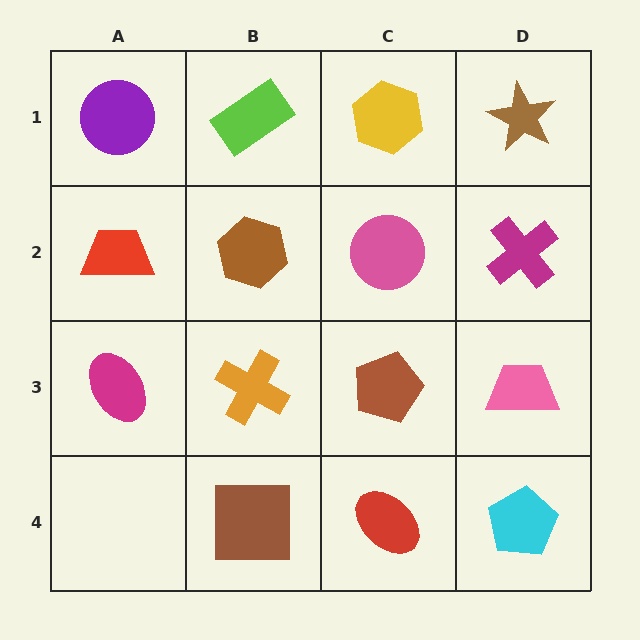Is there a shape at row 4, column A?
No, that cell is empty.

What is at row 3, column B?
An orange cross.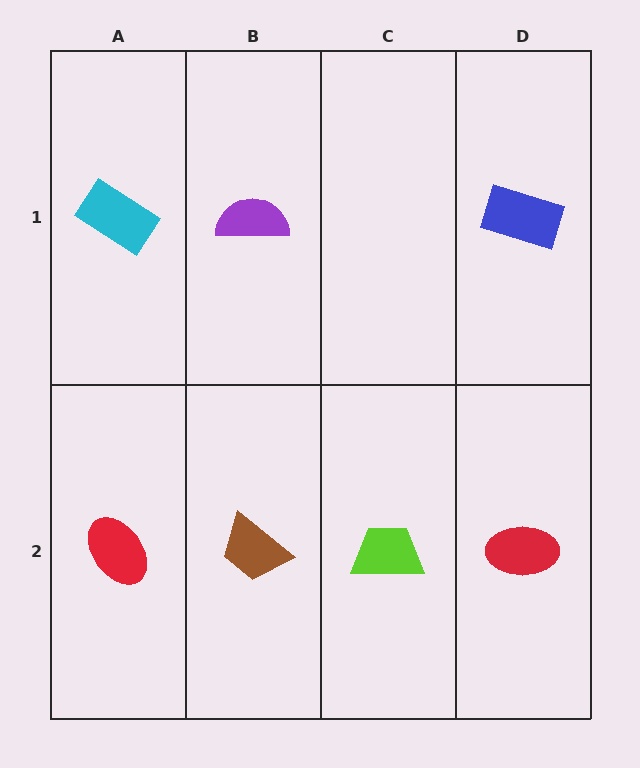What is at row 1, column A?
A cyan rectangle.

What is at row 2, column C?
A lime trapezoid.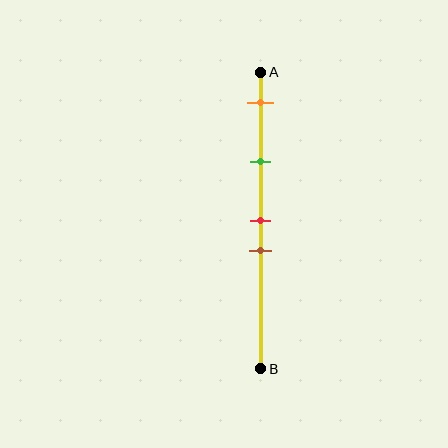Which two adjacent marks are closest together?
The red and brown marks are the closest adjacent pair.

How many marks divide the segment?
There are 4 marks dividing the segment.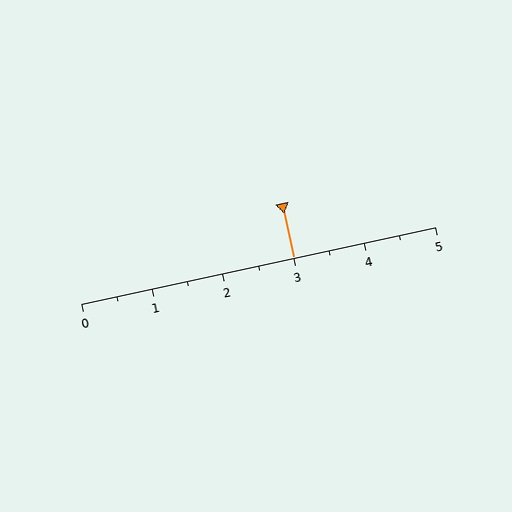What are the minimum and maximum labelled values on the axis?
The axis runs from 0 to 5.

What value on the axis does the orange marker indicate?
The marker indicates approximately 3.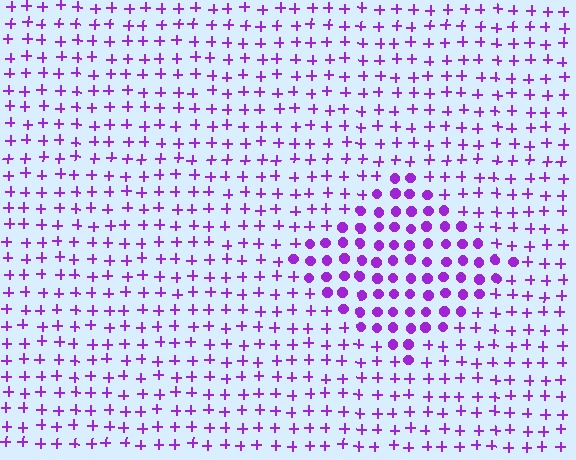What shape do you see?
I see a diamond.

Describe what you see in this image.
The image is filled with small purple elements arranged in a uniform grid. A diamond-shaped region contains circles, while the surrounding area contains plus signs. The boundary is defined purely by the change in element shape.